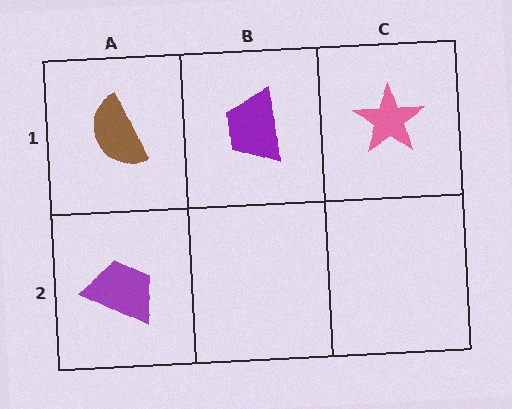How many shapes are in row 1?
3 shapes.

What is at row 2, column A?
A purple trapezoid.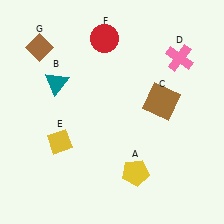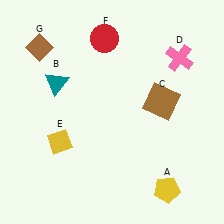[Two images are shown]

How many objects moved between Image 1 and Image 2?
1 object moved between the two images.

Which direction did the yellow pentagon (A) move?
The yellow pentagon (A) moved right.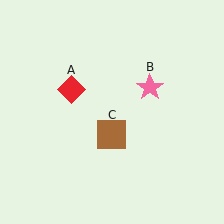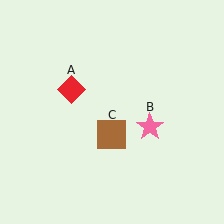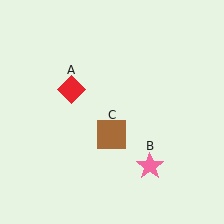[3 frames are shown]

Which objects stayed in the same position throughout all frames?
Red diamond (object A) and brown square (object C) remained stationary.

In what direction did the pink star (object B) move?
The pink star (object B) moved down.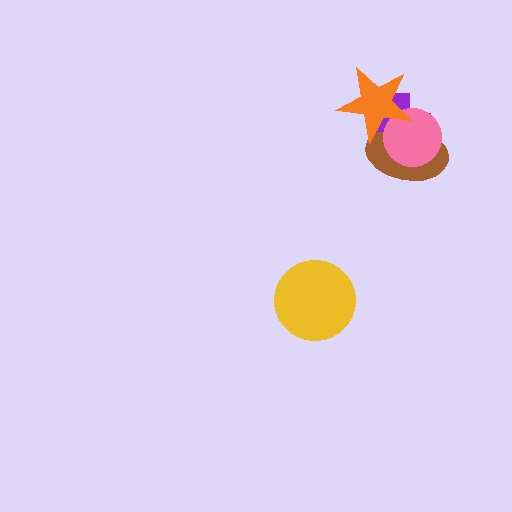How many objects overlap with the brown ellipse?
3 objects overlap with the brown ellipse.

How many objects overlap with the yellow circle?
0 objects overlap with the yellow circle.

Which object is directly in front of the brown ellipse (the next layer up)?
The purple cross is directly in front of the brown ellipse.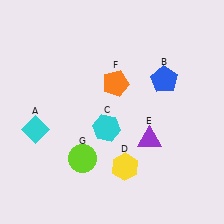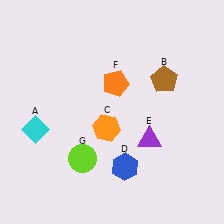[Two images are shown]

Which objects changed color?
B changed from blue to brown. C changed from cyan to orange. D changed from yellow to blue.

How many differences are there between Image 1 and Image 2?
There are 3 differences between the two images.